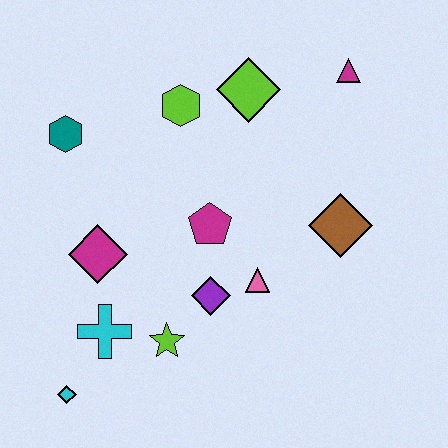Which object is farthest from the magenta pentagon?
The cyan diamond is farthest from the magenta pentagon.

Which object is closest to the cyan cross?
The lime star is closest to the cyan cross.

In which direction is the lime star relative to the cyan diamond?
The lime star is to the right of the cyan diamond.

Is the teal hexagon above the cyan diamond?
Yes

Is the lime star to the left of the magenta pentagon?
Yes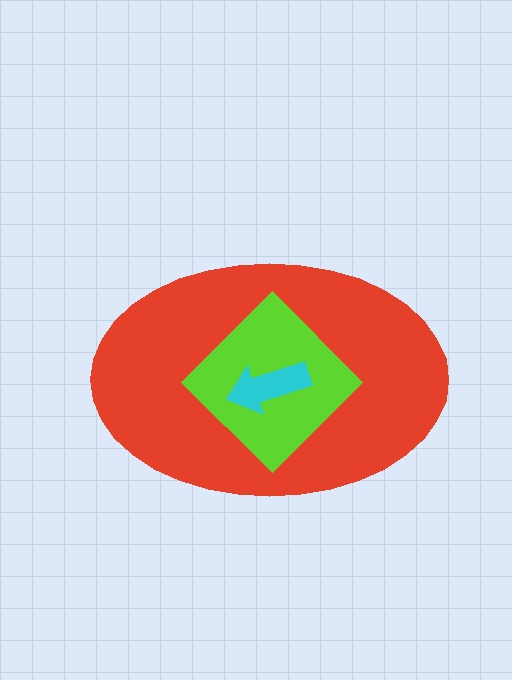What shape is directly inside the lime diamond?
The cyan arrow.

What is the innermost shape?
The cyan arrow.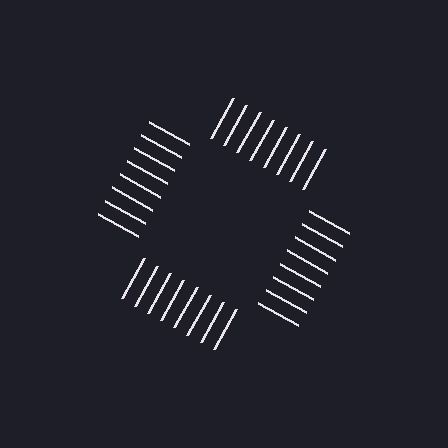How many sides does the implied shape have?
4 sides — the line-ends trace a square.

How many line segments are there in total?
32 — 8 along each of the 4 edges.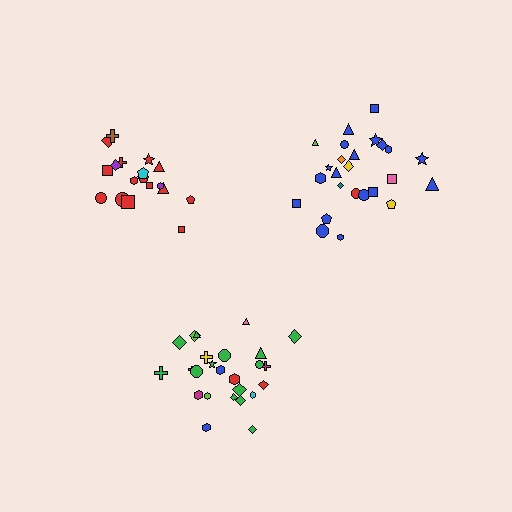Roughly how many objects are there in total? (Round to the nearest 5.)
Roughly 70 objects in total.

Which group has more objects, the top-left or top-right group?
The top-right group.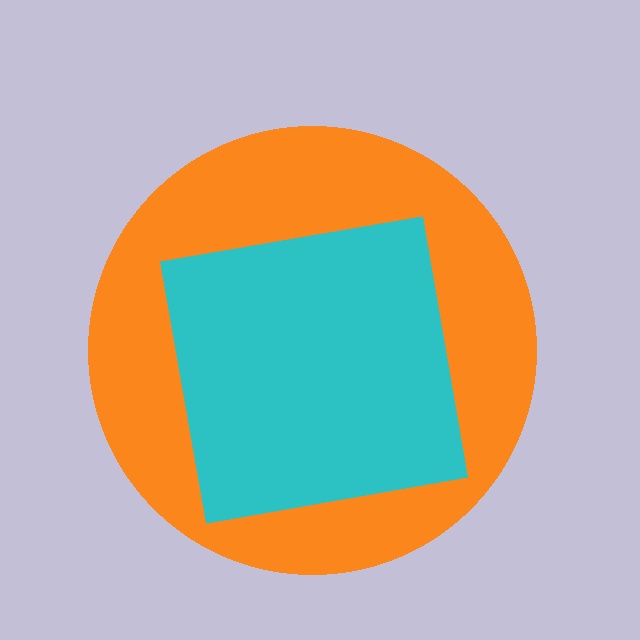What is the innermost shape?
The cyan square.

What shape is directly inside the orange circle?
The cyan square.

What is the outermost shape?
The orange circle.